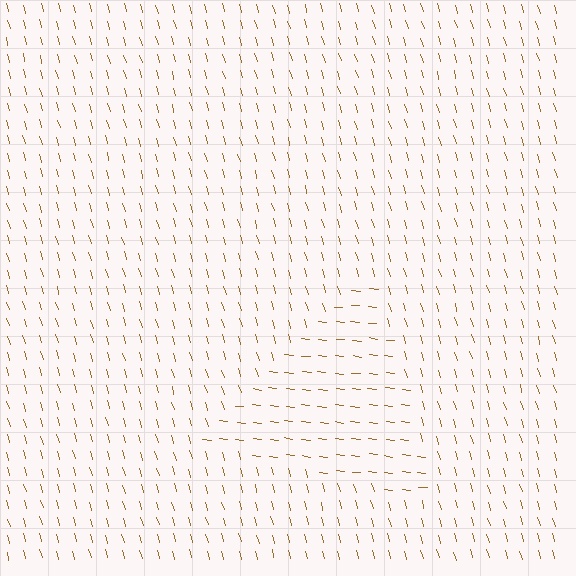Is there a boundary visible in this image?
Yes, there is a texture boundary formed by a change in line orientation.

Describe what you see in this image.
The image is filled with small brown line segments. A triangle region in the image has lines oriented differently from the surrounding lines, creating a visible texture boundary.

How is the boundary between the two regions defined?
The boundary is defined purely by a change in line orientation (approximately 67 degrees difference). All lines are the same color and thickness.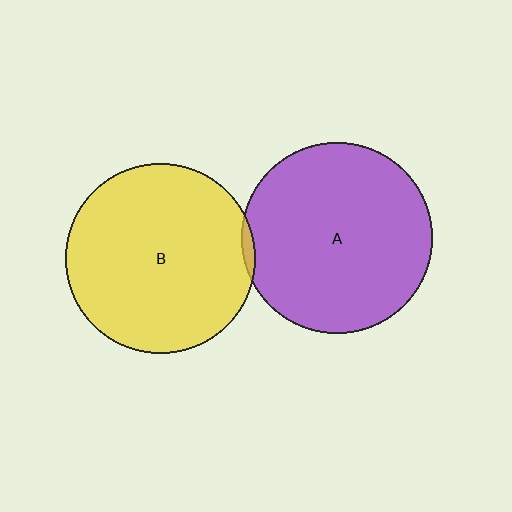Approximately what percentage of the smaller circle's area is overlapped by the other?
Approximately 5%.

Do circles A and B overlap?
Yes.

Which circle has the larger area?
Circle A (purple).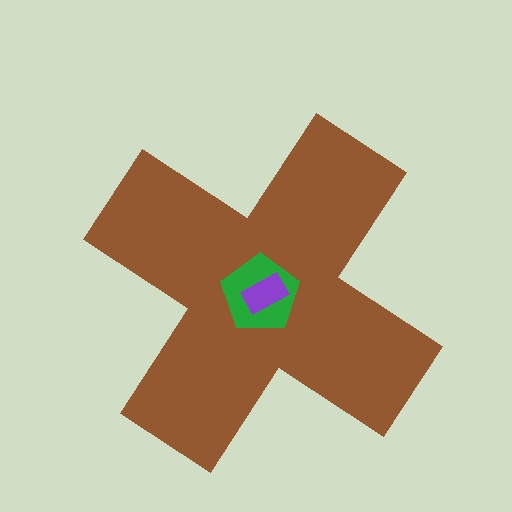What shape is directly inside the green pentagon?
The purple rectangle.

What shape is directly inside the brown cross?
The green pentagon.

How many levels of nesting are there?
3.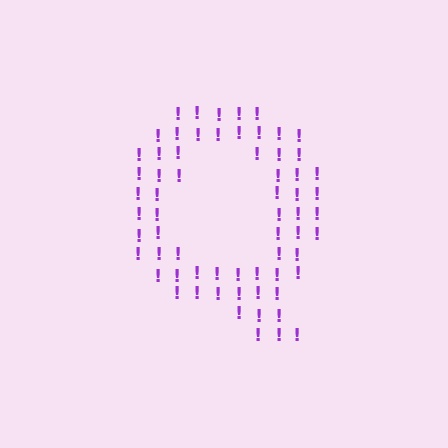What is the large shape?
The large shape is the letter Q.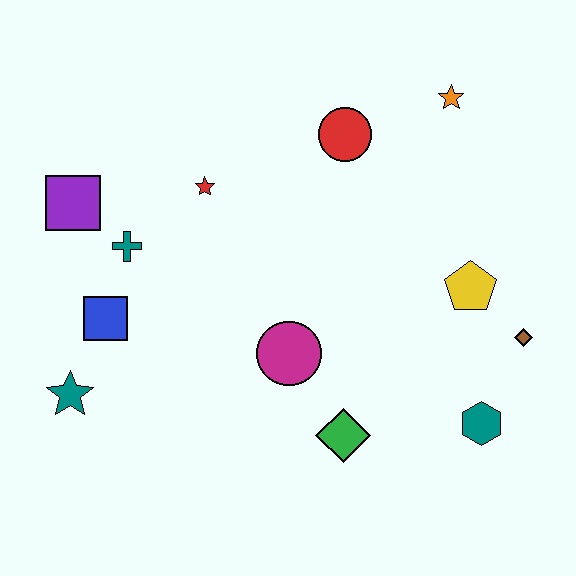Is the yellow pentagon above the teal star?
Yes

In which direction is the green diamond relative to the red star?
The green diamond is below the red star.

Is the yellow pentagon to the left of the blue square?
No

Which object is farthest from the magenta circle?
The orange star is farthest from the magenta circle.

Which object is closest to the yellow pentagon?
The brown diamond is closest to the yellow pentagon.